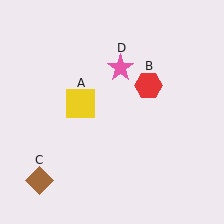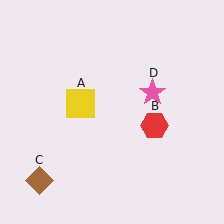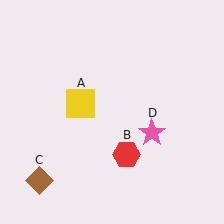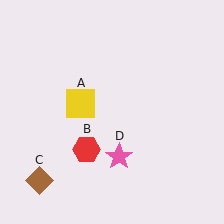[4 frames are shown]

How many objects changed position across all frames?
2 objects changed position: red hexagon (object B), pink star (object D).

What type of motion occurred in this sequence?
The red hexagon (object B), pink star (object D) rotated clockwise around the center of the scene.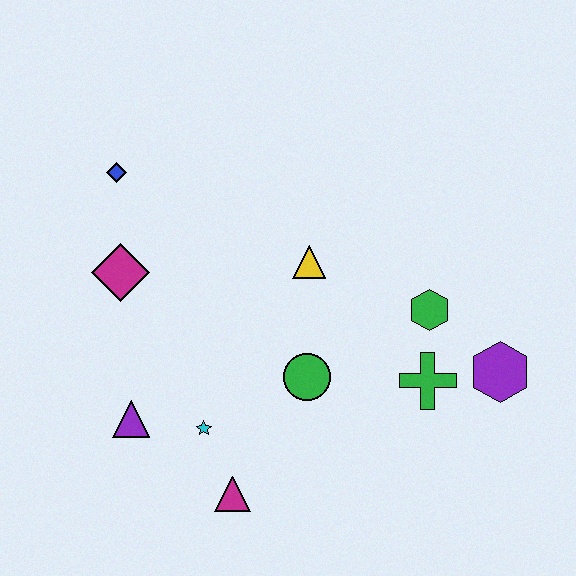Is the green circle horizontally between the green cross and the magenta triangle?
Yes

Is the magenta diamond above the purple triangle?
Yes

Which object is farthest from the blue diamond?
The purple hexagon is farthest from the blue diamond.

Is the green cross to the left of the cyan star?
No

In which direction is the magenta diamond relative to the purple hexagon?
The magenta diamond is to the left of the purple hexagon.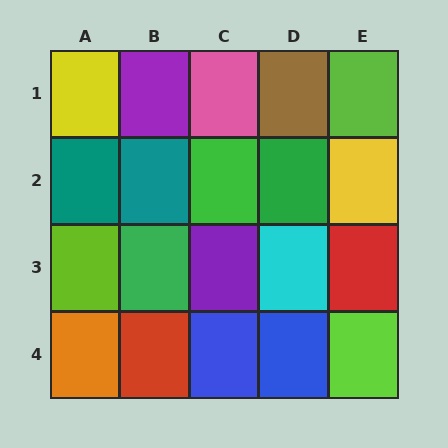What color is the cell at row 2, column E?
Yellow.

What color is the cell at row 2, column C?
Green.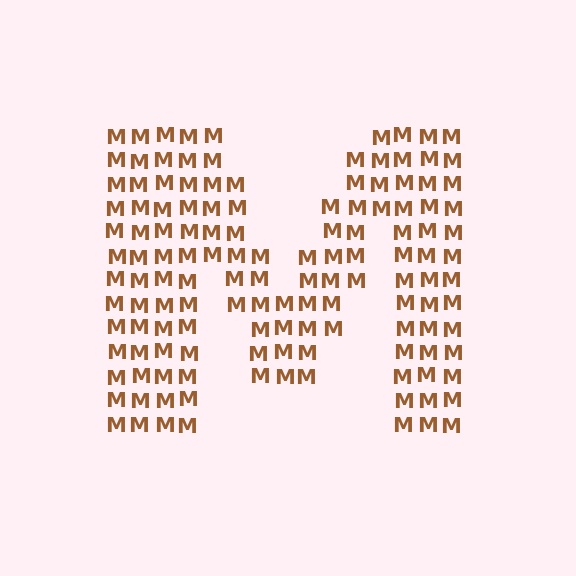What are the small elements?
The small elements are letter M's.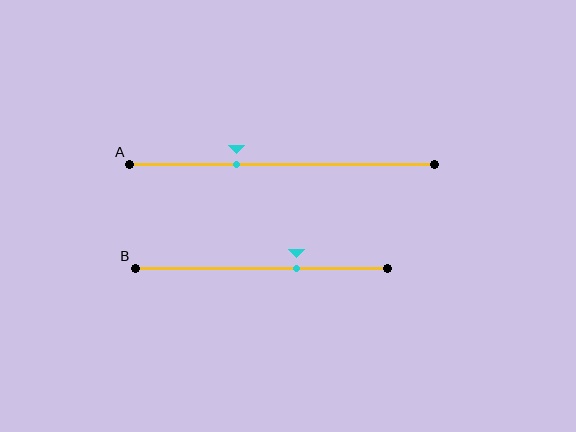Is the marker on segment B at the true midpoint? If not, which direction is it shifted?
No, the marker on segment B is shifted to the right by about 14% of the segment length.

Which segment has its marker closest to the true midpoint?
Segment B has its marker closest to the true midpoint.